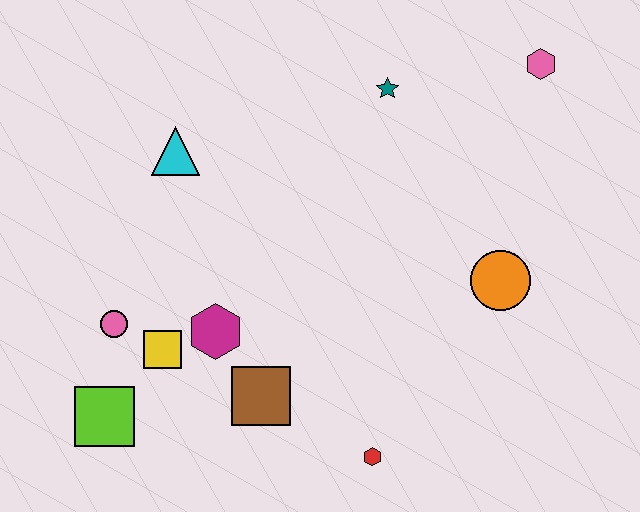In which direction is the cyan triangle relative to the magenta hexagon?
The cyan triangle is above the magenta hexagon.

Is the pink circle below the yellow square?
No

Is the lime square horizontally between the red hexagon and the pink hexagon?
No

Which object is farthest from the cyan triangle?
The pink hexagon is farthest from the cyan triangle.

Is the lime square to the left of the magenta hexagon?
Yes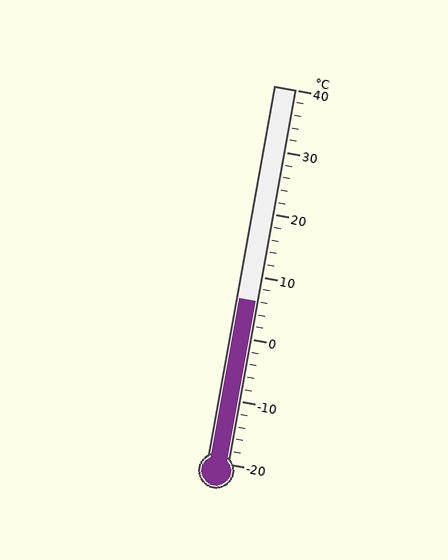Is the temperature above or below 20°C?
The temperature is below 20°C.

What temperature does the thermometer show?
The thermometer shows approximately 6°C.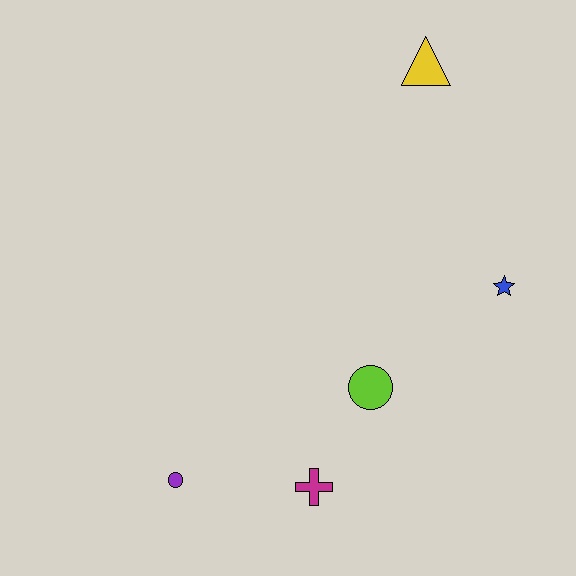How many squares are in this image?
There are no squares.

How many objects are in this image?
There are 5 objects.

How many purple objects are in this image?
There is 1 purple object.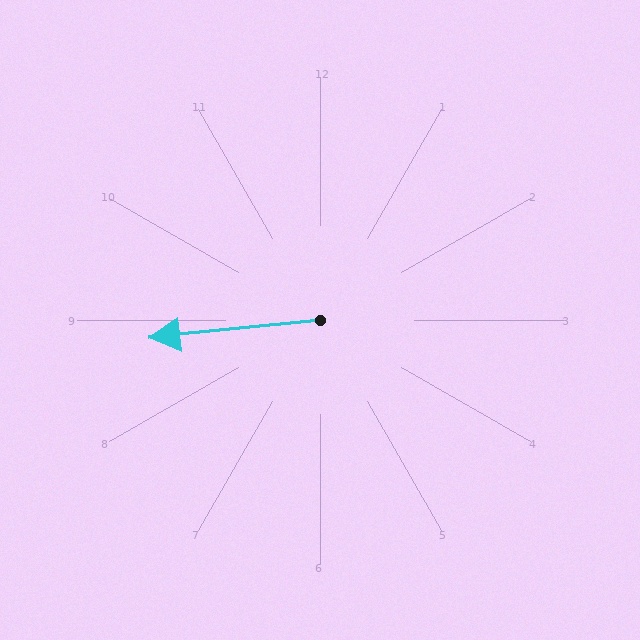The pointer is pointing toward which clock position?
Roughly 9 o'clock.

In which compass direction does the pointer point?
West.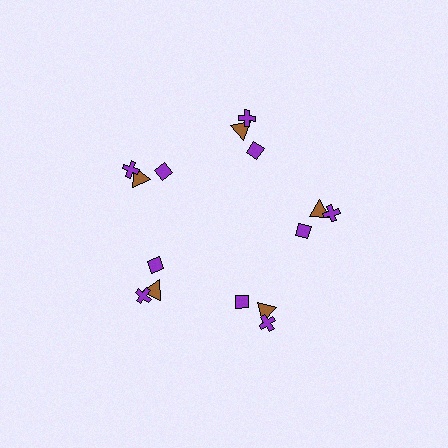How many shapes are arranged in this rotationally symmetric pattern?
There are 15 shapes, arranged in 5 groups of 3.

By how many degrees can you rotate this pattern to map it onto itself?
The pattern maps onto itself every 72 degrees of rotation.